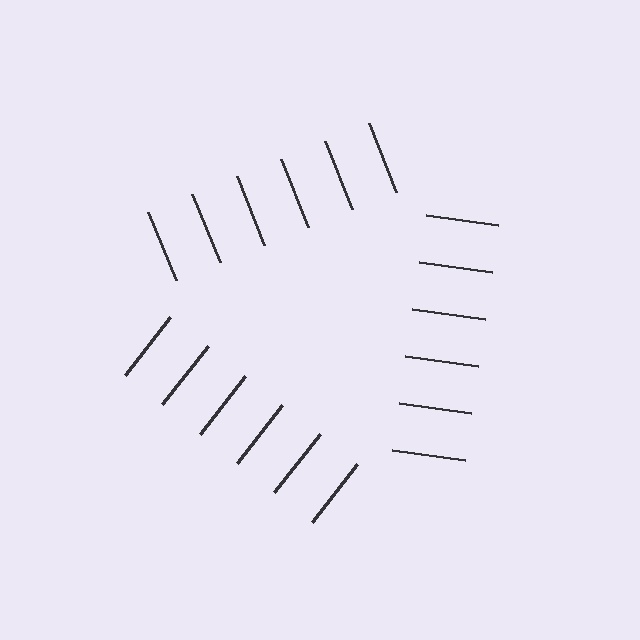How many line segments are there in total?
18 — 6 along each of the 3 edges.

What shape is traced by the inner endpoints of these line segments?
An illusory triangle — the line segments terminate on its edges but no continuous stroke is drawn.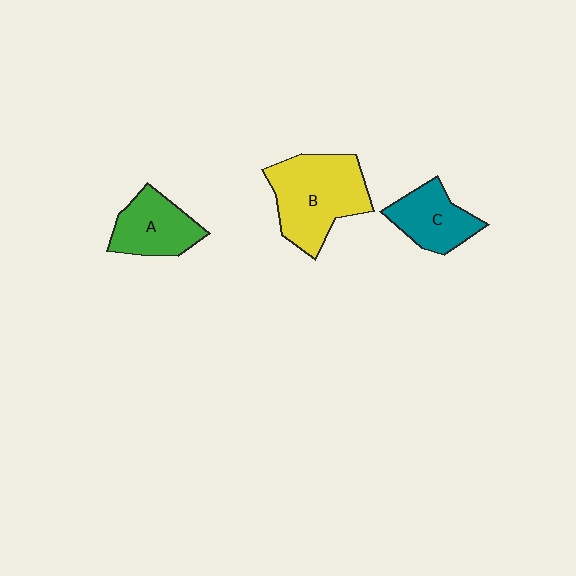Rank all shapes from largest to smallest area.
From largest to smallest: B (yellow), A (green), C (teal).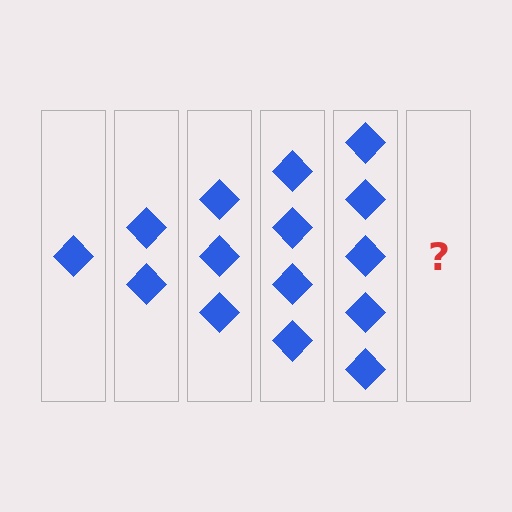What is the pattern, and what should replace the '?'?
The pattern is that each step adds one more diamond. The '?' should be 6 diamonds.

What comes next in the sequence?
The next element should be 6 diamonds.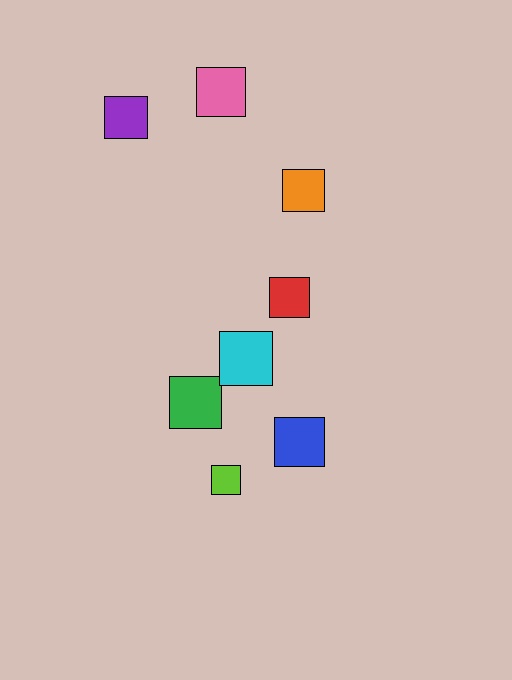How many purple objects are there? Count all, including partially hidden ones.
There is 1 purple object.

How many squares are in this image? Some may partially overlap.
There are 8 squares.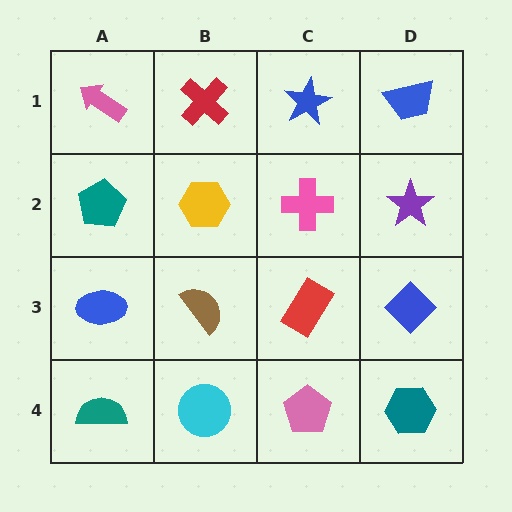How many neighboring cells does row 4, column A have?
2.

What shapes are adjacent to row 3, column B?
A yellow hexagon (row 2, column B), a cyan circle (row 4, column B), a blue ellipse (row 3, column A), a red rectangle (row 3, column C).